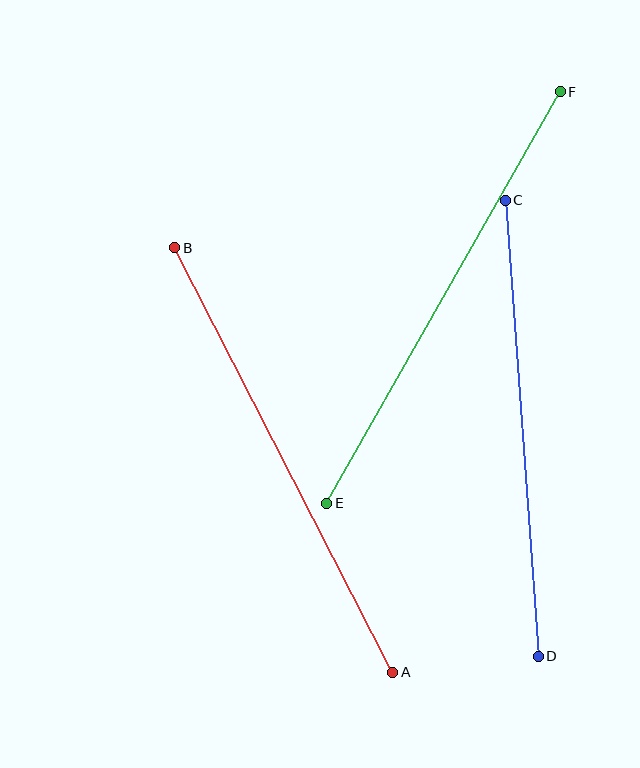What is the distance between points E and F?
The distance is approximately 473 pixels.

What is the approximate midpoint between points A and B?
The midpoint is at approximately (284, 460) pixels.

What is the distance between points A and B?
The distance is approximately 477 pixels.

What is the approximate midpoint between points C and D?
The midpoint is at approximately (522, 428) pixels.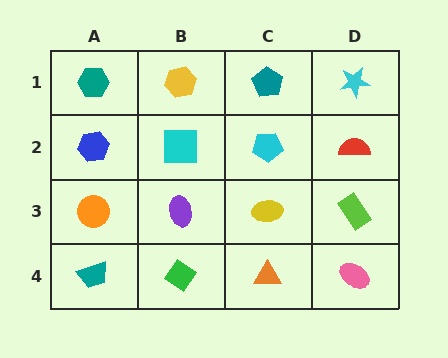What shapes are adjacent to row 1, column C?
A cyan pentagon (row 2, column C), a yellow hexagon (row 1, column B), a cyan star (row 1, column D).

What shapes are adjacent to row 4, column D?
A lime rectangle (row 3, column D), an orange triangle (row 4, column C).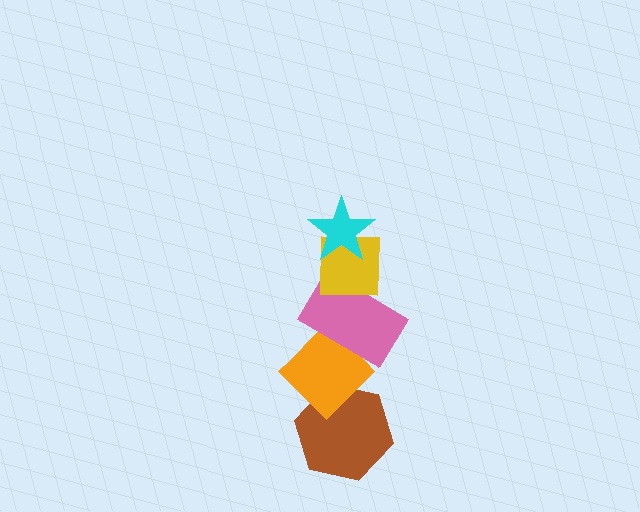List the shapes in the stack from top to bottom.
From top to bottom: the cyan star, the yellow square, the pink rectangle, the orange diamond, the brown hexagon.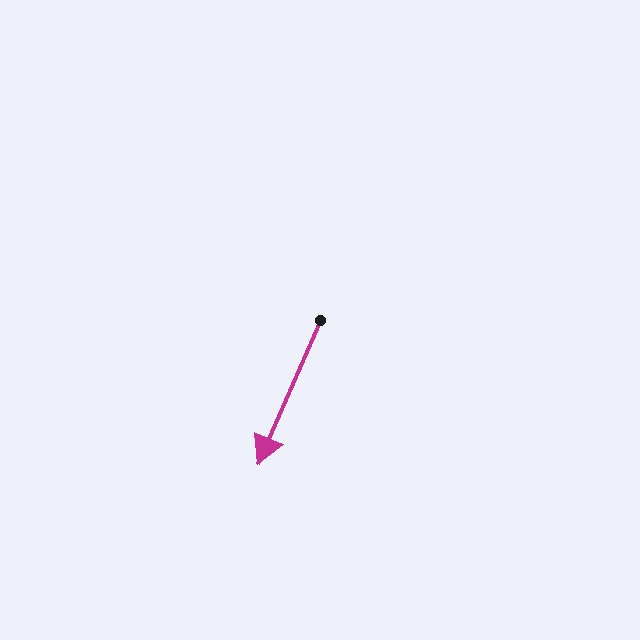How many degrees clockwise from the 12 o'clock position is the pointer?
Approximately 203 degrees.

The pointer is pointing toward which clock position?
Roughly 7 o'clock.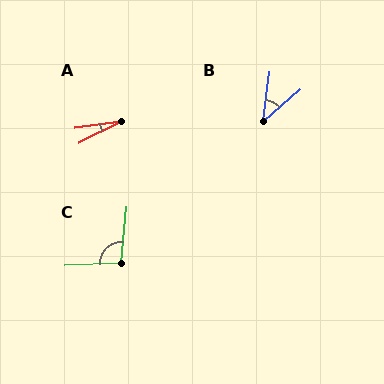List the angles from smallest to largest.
A (20°), B (42°), C (99°).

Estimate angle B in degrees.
Approximately 42 degrees.